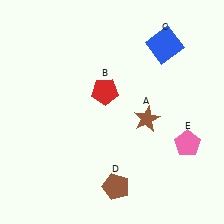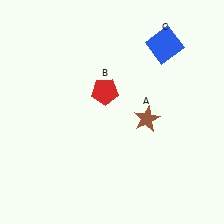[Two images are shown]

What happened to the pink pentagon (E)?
The pink pentagon (E) was removed in Image 2. It was in the bottom-right area of Image 1.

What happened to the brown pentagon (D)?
The brown pentagon (D) was removed in Image 2. It was in the bottom-right area of Image 1.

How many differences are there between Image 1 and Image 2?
There are 2 differences between the two images.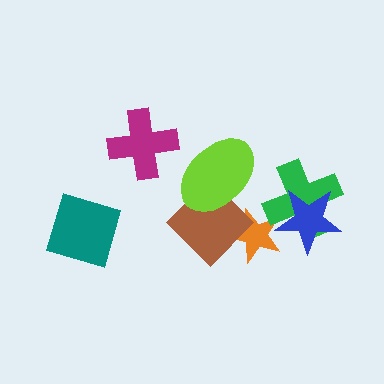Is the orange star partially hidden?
Yes, it is partially covered by another shape.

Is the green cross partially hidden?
Yes, it is partially covered by another shape.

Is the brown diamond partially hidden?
Yes, it is partially covered by another shape.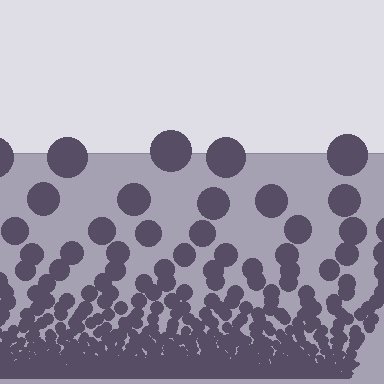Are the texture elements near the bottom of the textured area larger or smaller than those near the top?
Smaller. The gradient is inverted — elements near the bottom are smaller and denser.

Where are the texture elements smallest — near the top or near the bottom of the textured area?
Near the bottom.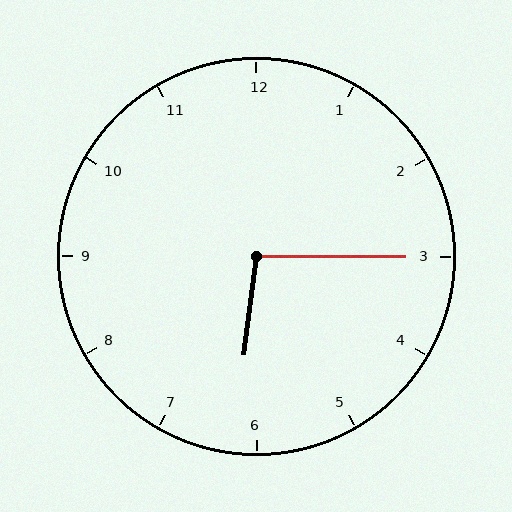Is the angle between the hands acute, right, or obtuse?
It is obtuse.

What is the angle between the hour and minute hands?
Approximately 98 degrees.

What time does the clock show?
6:15.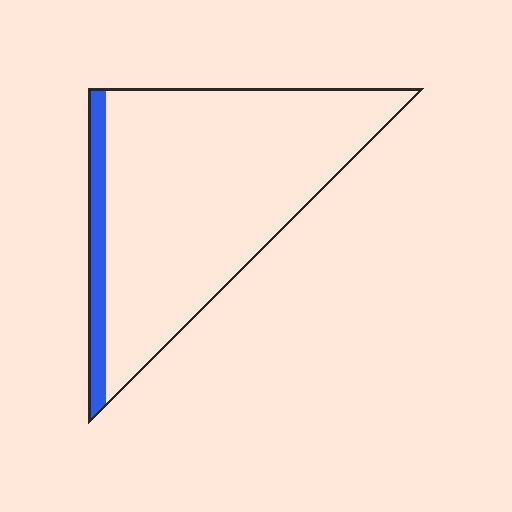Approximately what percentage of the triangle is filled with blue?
Approximately 10%.